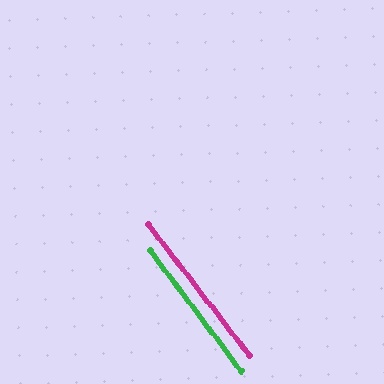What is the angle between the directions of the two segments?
Approximately 1 degree.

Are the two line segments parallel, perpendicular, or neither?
Parallel — their directions differ by only 0.8°.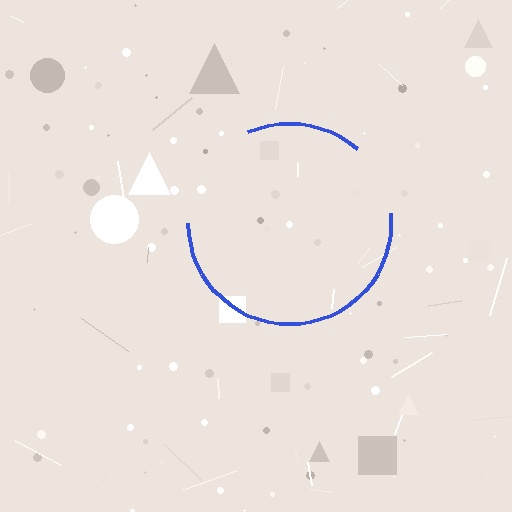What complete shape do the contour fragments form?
The contour fragments form a circle.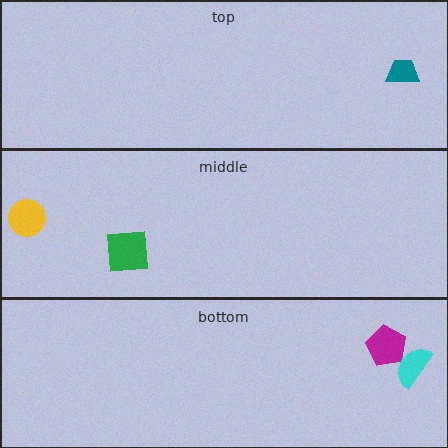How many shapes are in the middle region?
2.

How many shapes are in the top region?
1.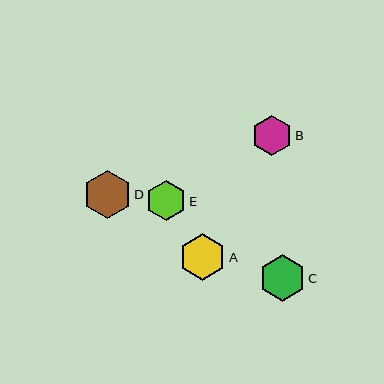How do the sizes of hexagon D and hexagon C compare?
Hexagon D and hexagon C are approximately the same size.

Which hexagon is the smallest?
Hexagon E is the smallest with a size of approximately 40 pixels.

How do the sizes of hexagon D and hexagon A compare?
Hexagon D and hexagon A are approximately the same size.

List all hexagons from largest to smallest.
From largest to smallest: D, C, A, B, E.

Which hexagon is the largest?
Hexagon D is the largest with a size of approximately 48 pixels.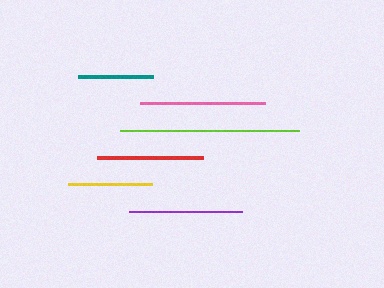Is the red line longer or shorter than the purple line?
The purple line is longer than the red line.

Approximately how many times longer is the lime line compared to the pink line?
The lime line is approximately 1.4 times the length of the pink line.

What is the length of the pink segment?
The pink segment is approximately 125 pixels long.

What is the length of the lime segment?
The lime segment is approximately 180 pixels long.